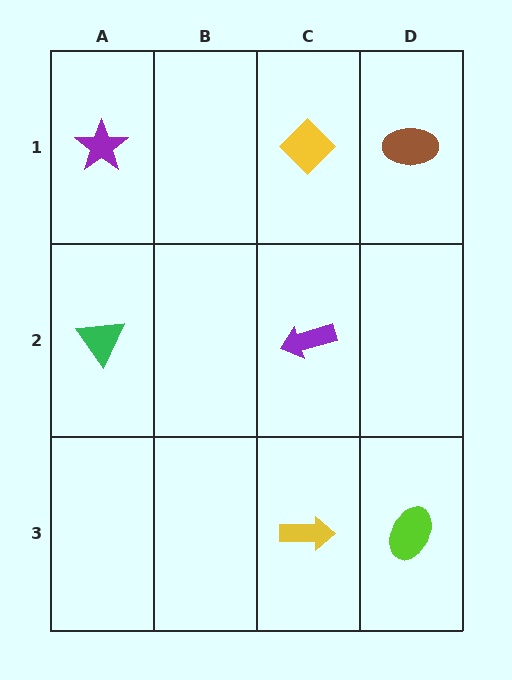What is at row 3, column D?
A lime ellipse.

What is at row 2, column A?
A green triangle.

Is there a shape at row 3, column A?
No, that cell is empty.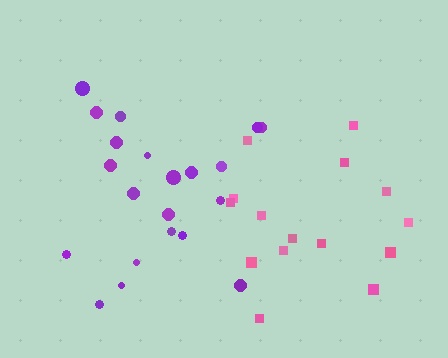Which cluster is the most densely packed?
Purple.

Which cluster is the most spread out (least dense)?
Pink.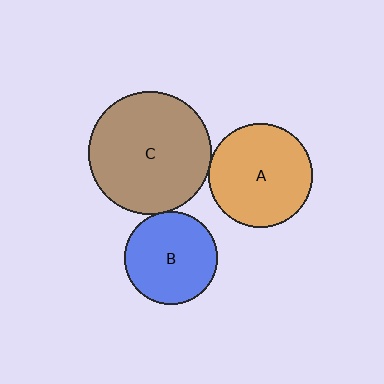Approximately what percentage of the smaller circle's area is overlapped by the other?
Approximately 5%.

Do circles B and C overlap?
Yes.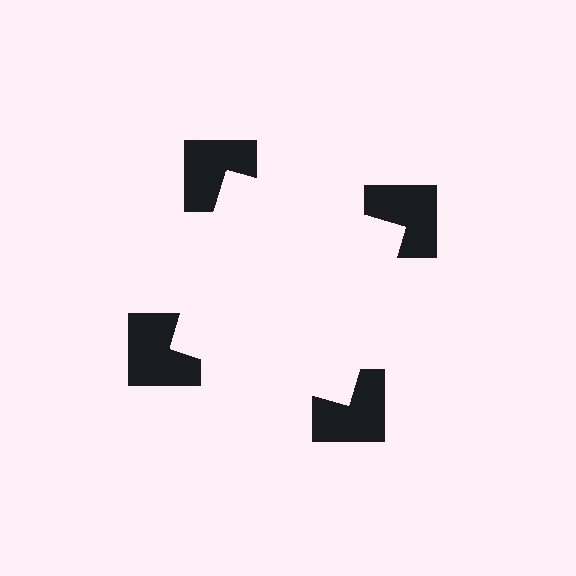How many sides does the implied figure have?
4 sides.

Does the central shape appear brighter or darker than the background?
It typically appears slightly brighter than the background, even though no actual brightness change is drawn.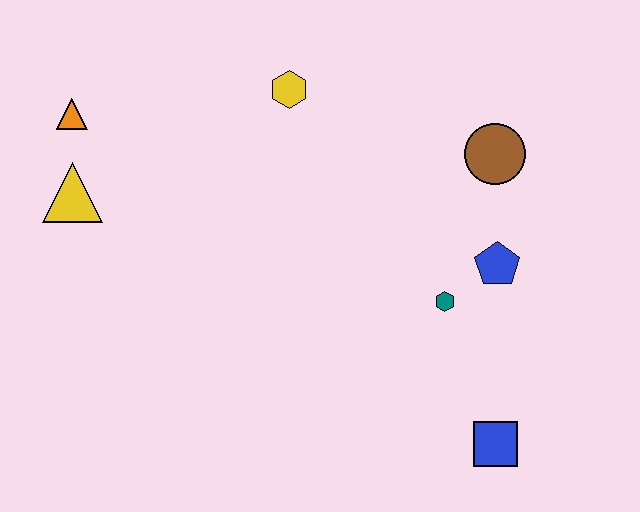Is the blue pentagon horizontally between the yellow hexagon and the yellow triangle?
No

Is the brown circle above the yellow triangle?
Yes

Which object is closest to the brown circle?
The blue pentagon is closest to the brown circle.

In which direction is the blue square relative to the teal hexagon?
The blue square is below the teal hexagon.